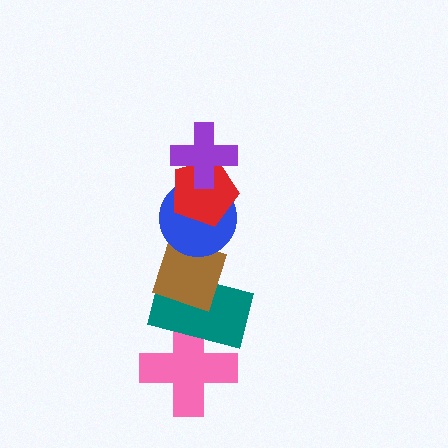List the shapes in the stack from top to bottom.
From top to bottom: the purple cross, the red pentagon, the blue circle, the brown diamond, the teal rectangle, the pink cross.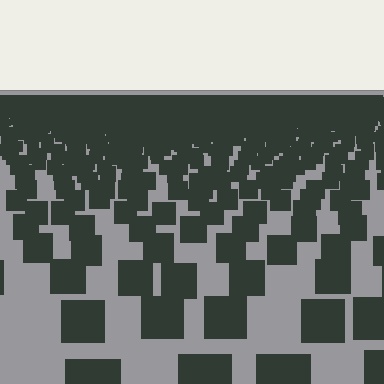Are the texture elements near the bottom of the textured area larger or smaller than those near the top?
Larger. Near the bottom, elements are closer to the viewer and appear at a bigger on-screen size.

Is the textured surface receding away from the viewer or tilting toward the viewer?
The surface is receding away from the viewer. Texture elements get smaller and denser toward the top.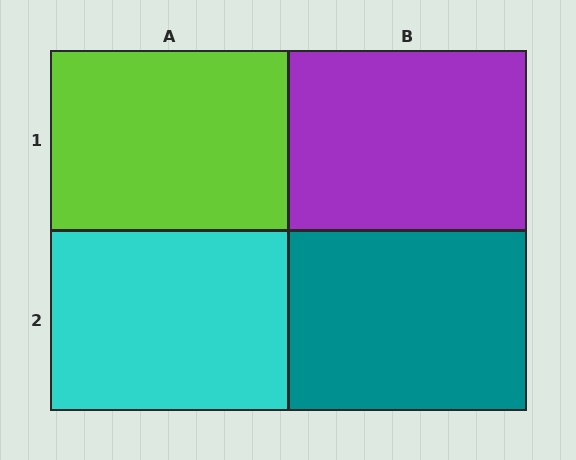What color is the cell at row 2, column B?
Teal.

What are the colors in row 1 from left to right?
Lime, purple.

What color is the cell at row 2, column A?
Cyan.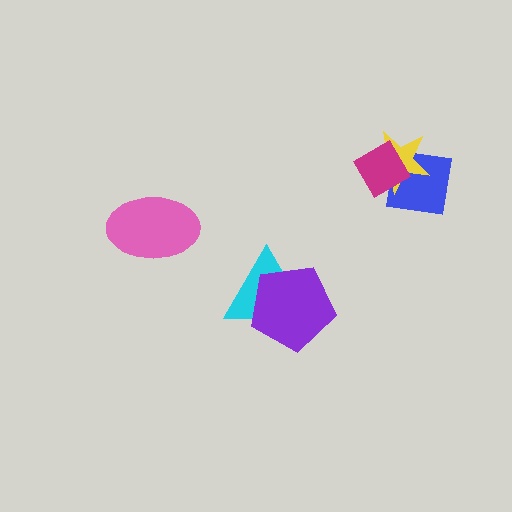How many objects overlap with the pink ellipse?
0 objects overlap with the pink ellipse.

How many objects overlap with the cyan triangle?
1 object overlaps with the cyan triangle.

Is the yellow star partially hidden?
Yes, it is partially covered by another shape.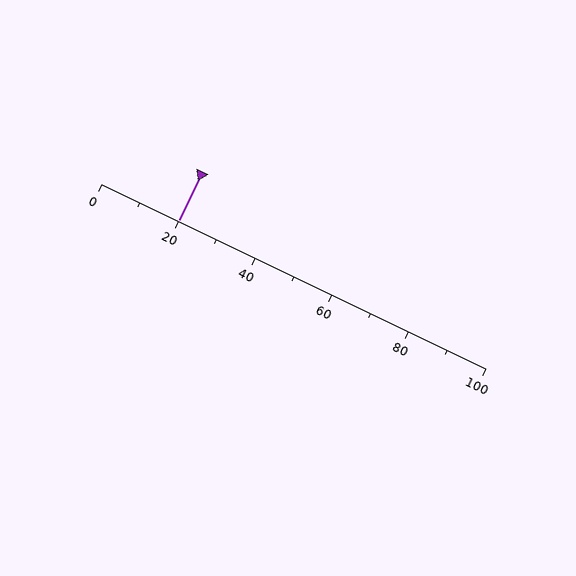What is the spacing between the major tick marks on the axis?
The major ticks are spaced 20 apart.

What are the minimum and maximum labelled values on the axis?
The axis runs from 0 to 100.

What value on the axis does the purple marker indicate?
The marker indicates approximately 20.